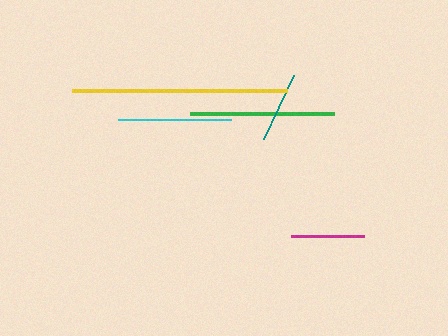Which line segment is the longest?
The yellow line is the longest at approximately 214 pixels.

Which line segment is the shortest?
The teal line is the shortest at approximately 70 pixels.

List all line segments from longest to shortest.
From longest to shortest: yellow, green, cyan, magenta, teal.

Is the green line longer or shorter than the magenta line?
The green line is longer than the magenta line.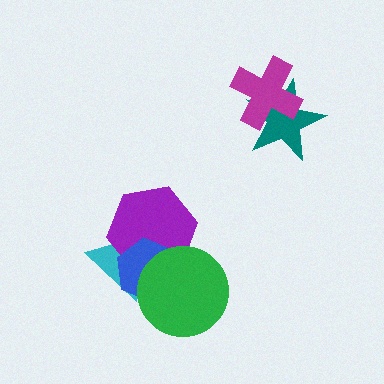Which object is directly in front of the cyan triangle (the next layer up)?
The purple hexagon is directly in front of the cyan triangle.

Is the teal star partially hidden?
Yes, it is partially covered by another shape.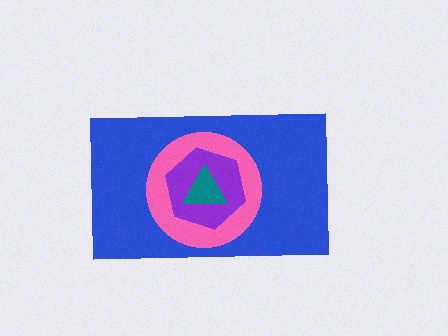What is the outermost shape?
The blue rectangle.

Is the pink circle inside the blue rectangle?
Yes.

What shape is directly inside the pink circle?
The purple hexagon.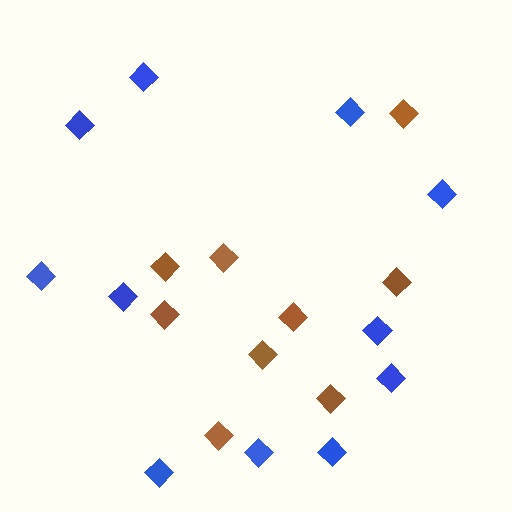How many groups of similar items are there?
There are 2 groups: one group of blue diamonds (11) and one group of brown diamonds (9).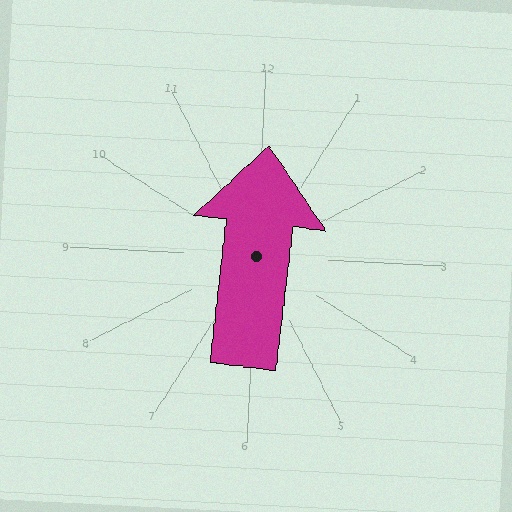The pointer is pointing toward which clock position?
Roughly 12 o'clock.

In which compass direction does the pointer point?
North.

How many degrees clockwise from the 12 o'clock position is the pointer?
Approximately 4 degrees.